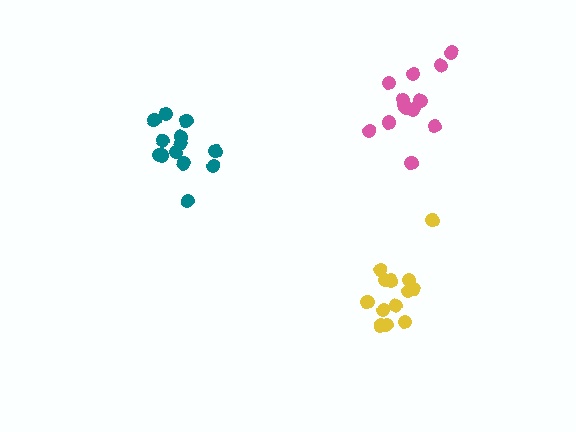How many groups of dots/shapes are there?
There are 3 groups.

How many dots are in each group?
Group 1: 14 dots, Group 2: 13 dots, Group 3: 13 dots (40 total).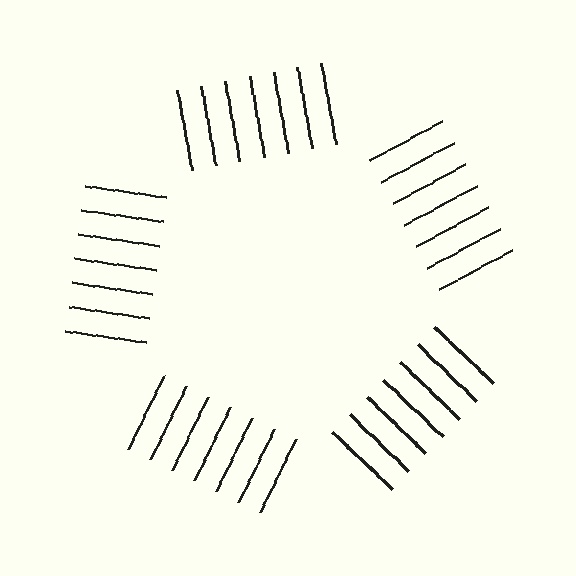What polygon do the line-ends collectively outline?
An illusory pentagon — the line segments terminate on its edges but no continuous stroke is drawn.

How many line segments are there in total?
35 — 7 along each of the 5 edges.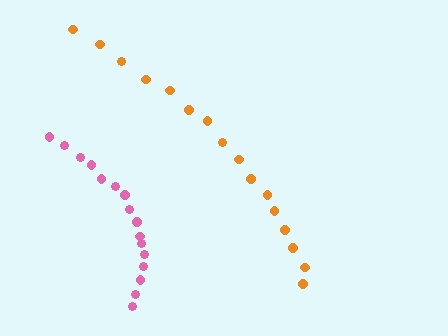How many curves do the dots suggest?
There are 2 distinct paths.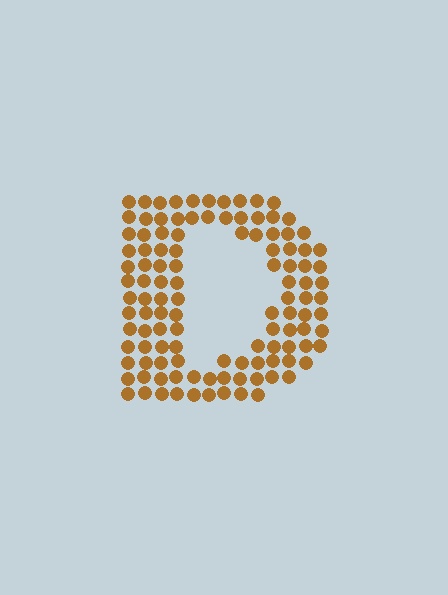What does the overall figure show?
The overall figure shows the letter D.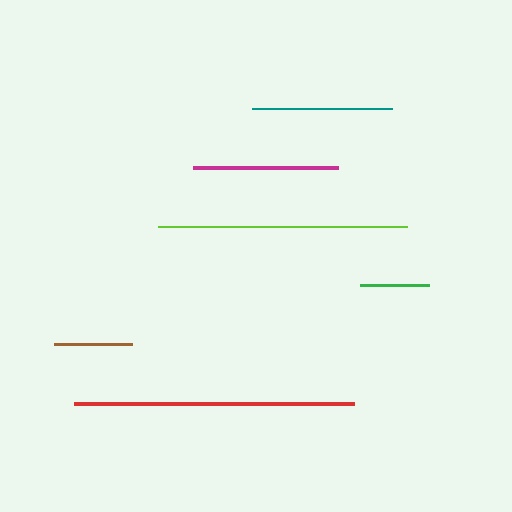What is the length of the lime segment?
The lime segment is approximately 248 pixels long.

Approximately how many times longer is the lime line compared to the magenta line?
The lime line is approximately 1.7 times the length of the magenta line.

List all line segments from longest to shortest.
From longest to shortest: red, lime, magenta, teal, brown, green.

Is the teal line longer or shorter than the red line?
The red line is longer than the teal line.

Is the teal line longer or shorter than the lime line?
The lime line is longer than the teal line.